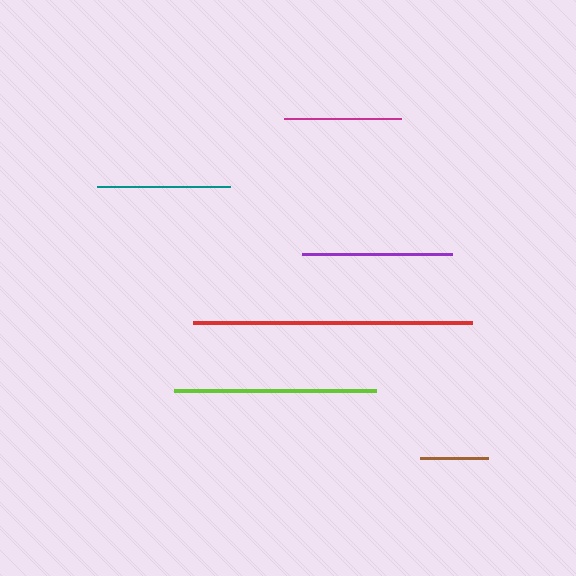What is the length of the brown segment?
The brown segment is approximately 68 pixels long.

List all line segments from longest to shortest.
From longest to shortest: red, lime, purple, teal, magenta, brown.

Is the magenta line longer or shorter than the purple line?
The purple line is longer than the magenta line.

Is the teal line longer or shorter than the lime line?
The lime line is longer than the teal line.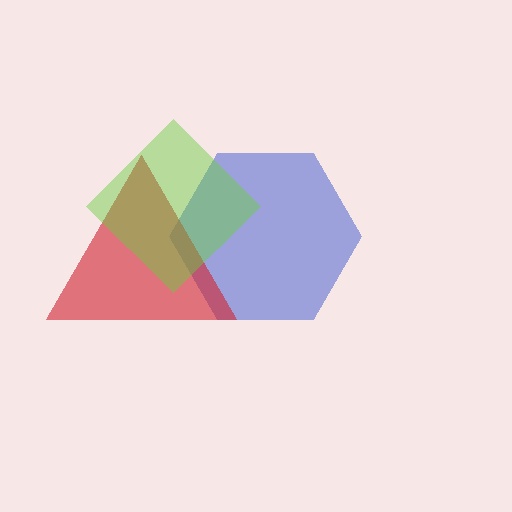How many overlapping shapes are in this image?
There are 3 overlapping shapes in the image.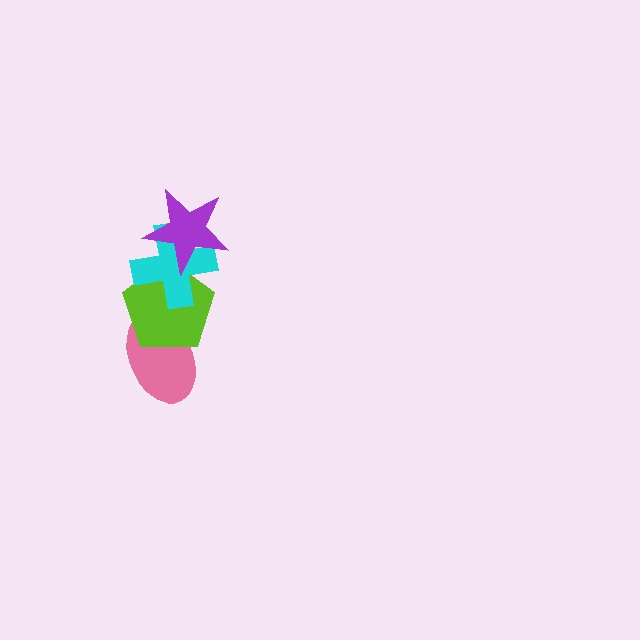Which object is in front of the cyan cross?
The purple star is in front of the cyan cross.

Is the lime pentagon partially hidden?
Yes, it is partially covered by another shape.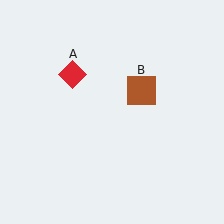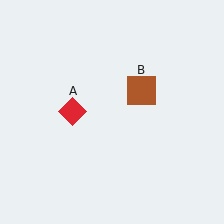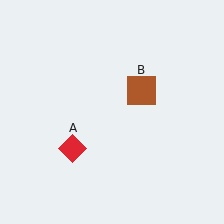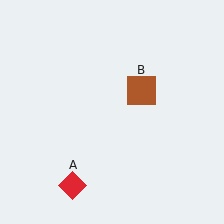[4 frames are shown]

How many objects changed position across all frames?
1 object changed position: red diamond (object A).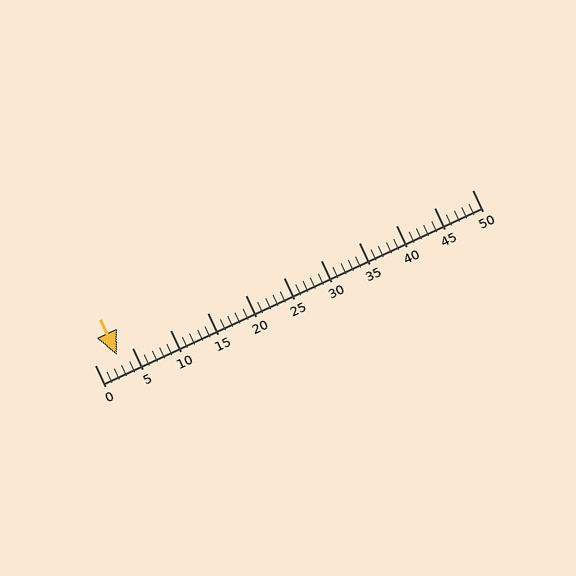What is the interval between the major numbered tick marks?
The major tick marks are spaced 5 units apart.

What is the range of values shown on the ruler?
The ruler shows values from 0 to 50.